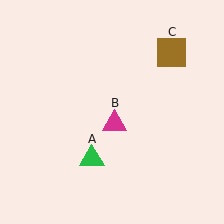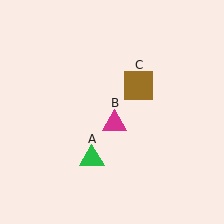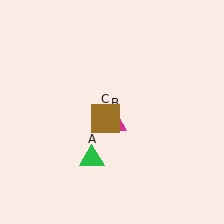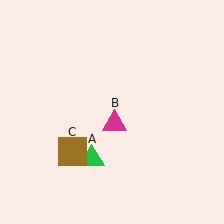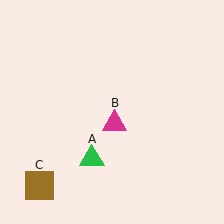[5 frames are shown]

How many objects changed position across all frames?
1 object changed position: brown square (object C).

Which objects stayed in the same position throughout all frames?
Green triangle (object A) and magenta triangle (object B) remained stationary.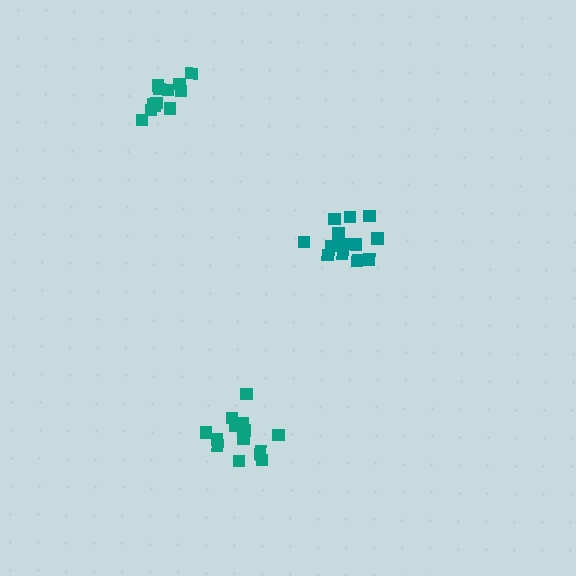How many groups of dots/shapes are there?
There are 3 groups.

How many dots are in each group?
Group 1: 14 dots, Group 2: 15 dots, Group 3: 12 dots (41 total).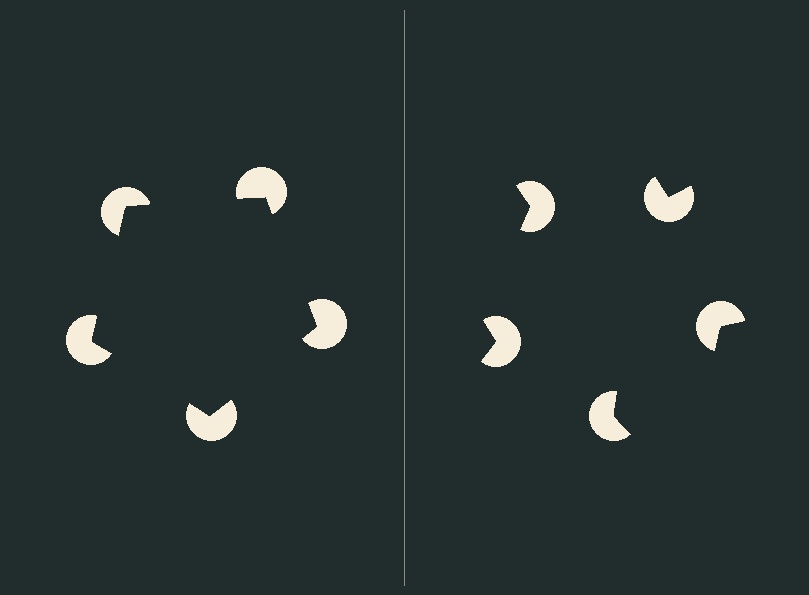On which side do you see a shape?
An illusory pentagon appears on the left side. On the right side the wedge cuts are rotated, so no coherent shape forms.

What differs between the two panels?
The pac-man discs are positioned identically on both sides; only the wedge orientations differ. On the left they align to a pentagon; on the right they are misaligned.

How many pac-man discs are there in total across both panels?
10 — 5 on each side.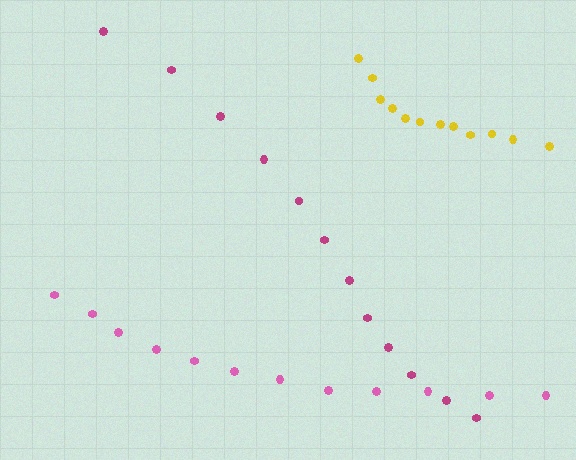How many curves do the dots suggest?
There are 3 distinct paths.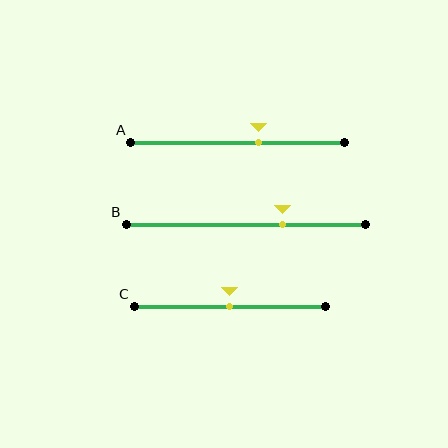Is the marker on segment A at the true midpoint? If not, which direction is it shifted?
No, the marker on segment A is shifted to the right by about 10% of the segment length.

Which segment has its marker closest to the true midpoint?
Segment C has its marker closest to the true midpoint.